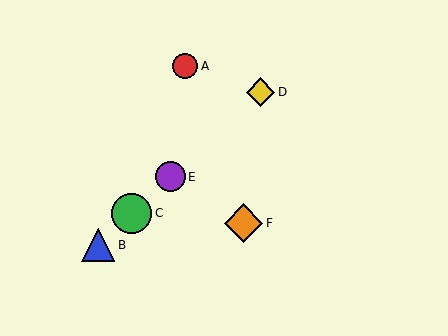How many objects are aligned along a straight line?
4 objects (B, C, D, E) are aligned along a straight line.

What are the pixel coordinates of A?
Object A is at (185, 66).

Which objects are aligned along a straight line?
Objects B, C, D, E are aligned along a straight line.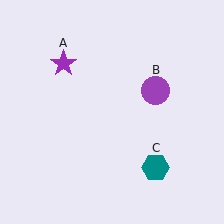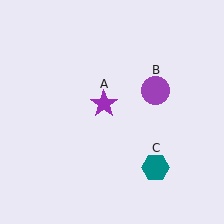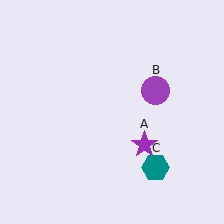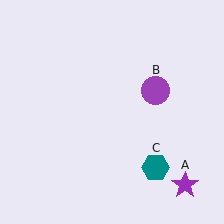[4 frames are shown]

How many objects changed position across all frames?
1 object changed position: purple star (object A).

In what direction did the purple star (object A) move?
The purple star (object A) moved down and to the right.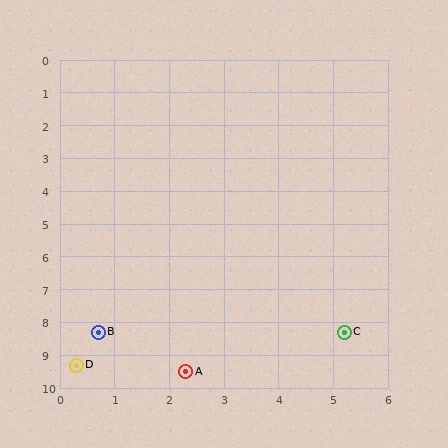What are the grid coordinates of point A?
Point A is at approximately (2.3, 9.5).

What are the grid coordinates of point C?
Point C is at approximately (5.2, 8.3).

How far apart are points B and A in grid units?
Points B and A are about 2.0 grid units apart.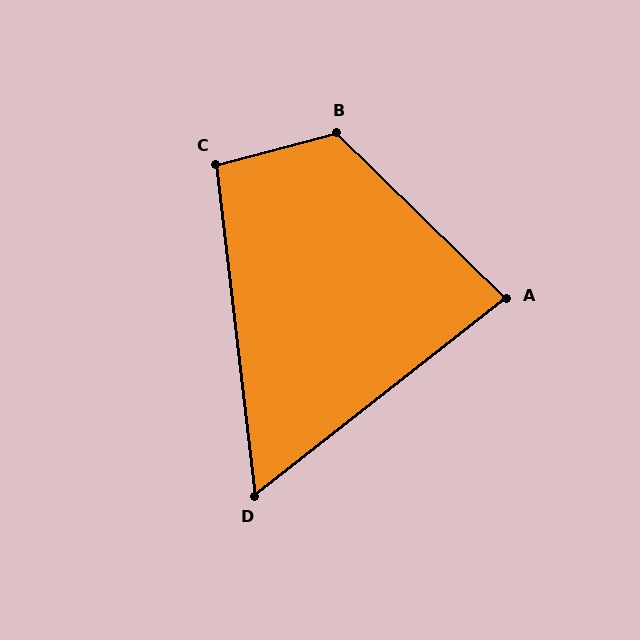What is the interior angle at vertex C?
Approximately 98 degrees (obtuse).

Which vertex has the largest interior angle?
B, at approximately 121 degrees.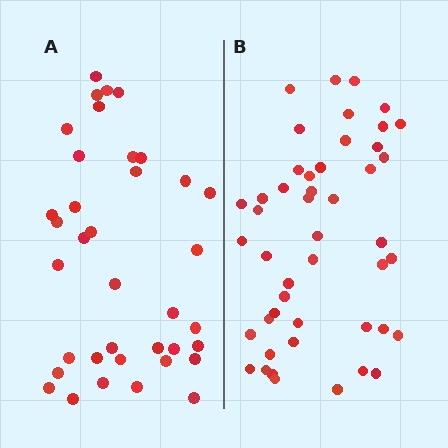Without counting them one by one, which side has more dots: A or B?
Region B (the right region) has more dots.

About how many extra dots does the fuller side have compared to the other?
Region B has roughly 10 or so more dots than region A.